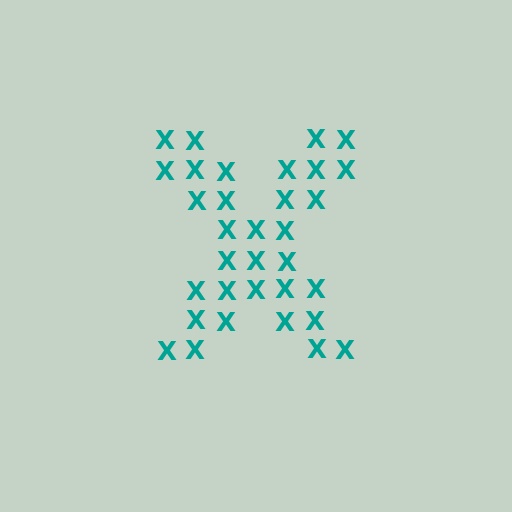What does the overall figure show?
The overall figure shows the letter X.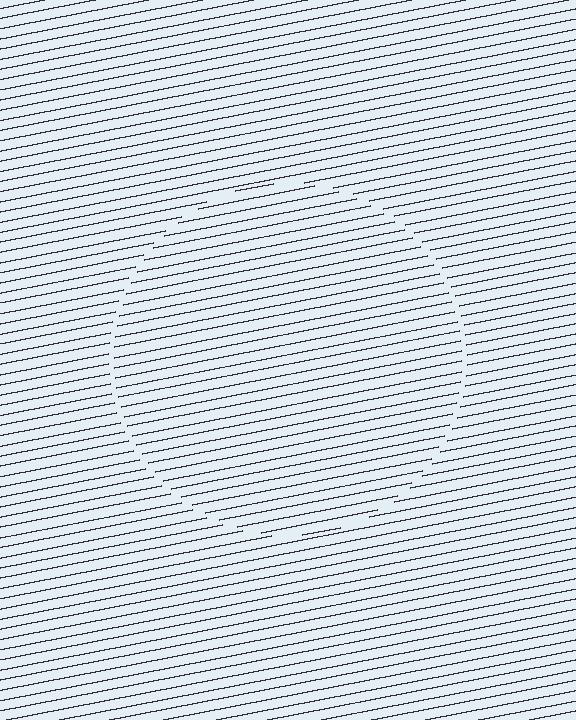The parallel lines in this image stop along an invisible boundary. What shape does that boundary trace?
An illusory circle. The interior of the shape contains the same grating, shifted by half a period — the contour is defined by the phase discontinuity where line-ends from the inner and outer gratings abut.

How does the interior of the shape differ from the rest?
The interior of the shape contains the same grating, shifted by half a period — the contour is defined by the phase discontinuity where line-ends from the inner and outer gratings abut.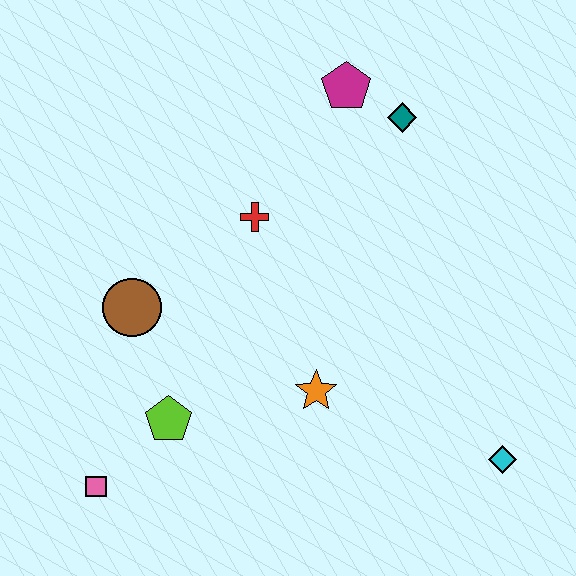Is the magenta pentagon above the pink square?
Yes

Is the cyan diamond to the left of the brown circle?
No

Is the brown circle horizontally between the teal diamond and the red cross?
No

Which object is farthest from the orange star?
The magenta pentagon is farthest from the orange star.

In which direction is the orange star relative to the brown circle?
The orange star is to the right of the brown circle.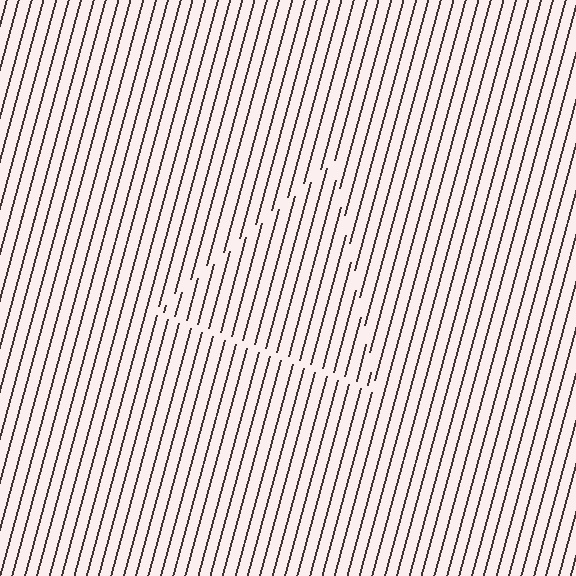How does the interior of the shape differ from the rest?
The interior of the shape contains the same grating, shifted by half a period — the contour is defined by the phase discontinuity where line-ends from the inner and outer gratings abut.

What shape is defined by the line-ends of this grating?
An illusory triangle. The interior of the shape contains the same grating, shifted by half a period — the contour is defined by the phase discontinuity where line-ends from the inner and outer gratings abut.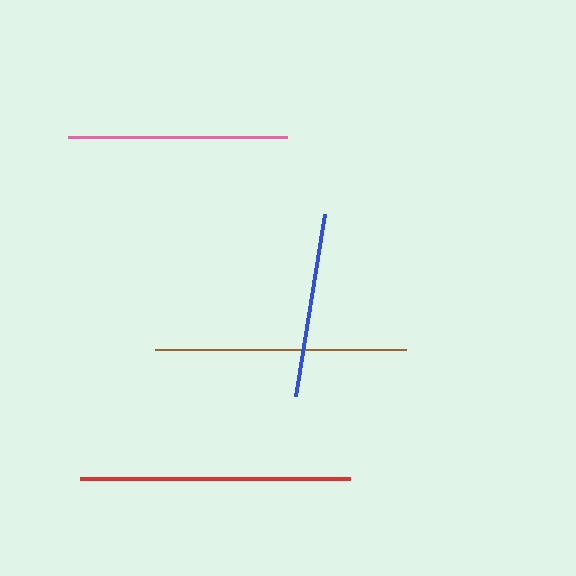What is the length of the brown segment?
The brown segment is approximately 251 pixels long.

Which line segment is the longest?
The red line is the longest at approximately 270 pixels.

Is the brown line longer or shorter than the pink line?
The brown line is longer than the pink line.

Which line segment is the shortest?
The blue line is the shortest at approximately 185 pixels.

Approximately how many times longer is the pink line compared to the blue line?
The pink line is approximately 1.2 times the length of the blue line.